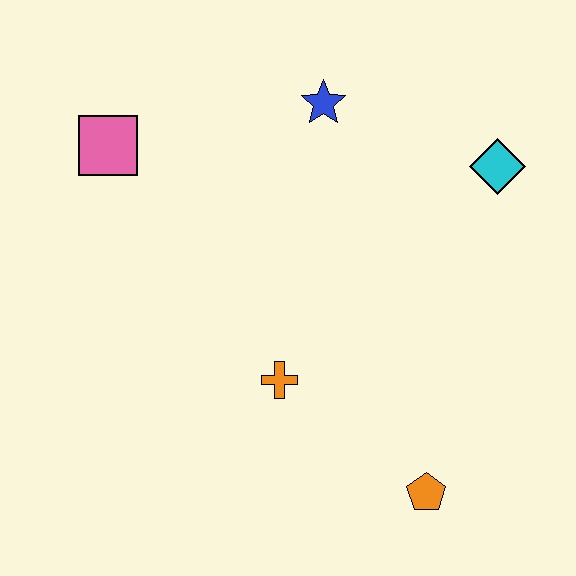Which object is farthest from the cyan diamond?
The pink square is farthest from the cyan diamond.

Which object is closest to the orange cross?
The orange pentagon is closest to the orange cross.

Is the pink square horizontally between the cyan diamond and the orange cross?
No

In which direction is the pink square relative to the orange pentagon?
The pink square is above the orange pentagon.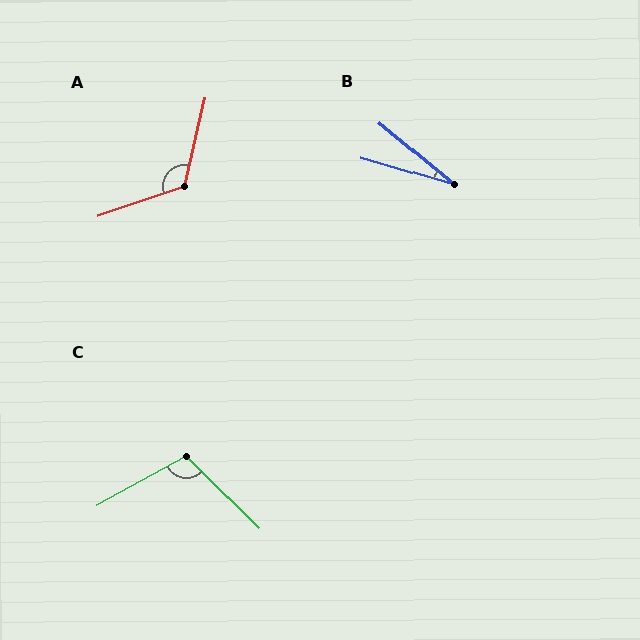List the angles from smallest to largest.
B (23°), C (106°), A (122°).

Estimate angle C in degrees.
Approximately 106 degrees.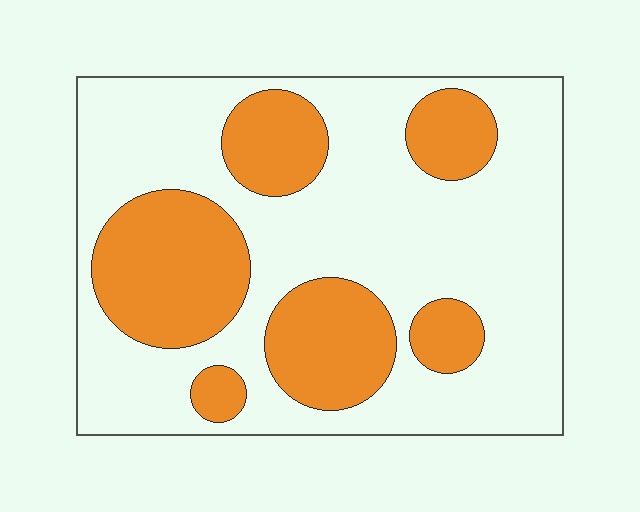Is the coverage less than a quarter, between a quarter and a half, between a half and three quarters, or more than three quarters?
Between a quarter and a half.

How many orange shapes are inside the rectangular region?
6.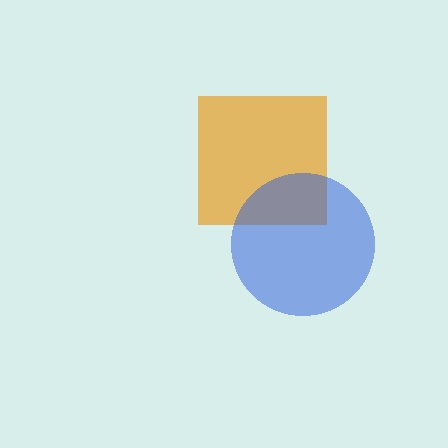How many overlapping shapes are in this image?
There are 2 overlapping shapes in the image.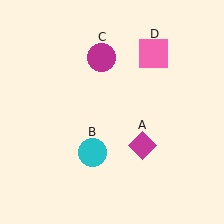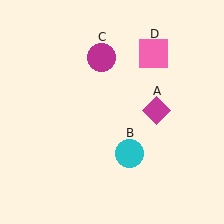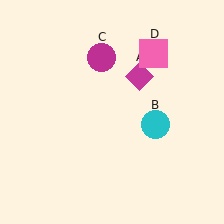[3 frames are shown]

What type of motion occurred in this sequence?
The magenta diamond (object A), cyan circle (object B) rotated counterclockwise around the center of the scene.